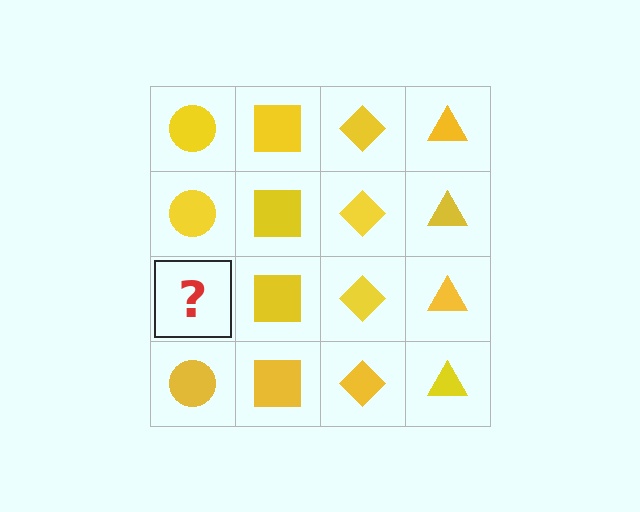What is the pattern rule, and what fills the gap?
The rule is that each column has a consistent shape. The gap should be filled with a yellow circle.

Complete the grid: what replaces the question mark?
The question mark should be replaced with a yellow circle.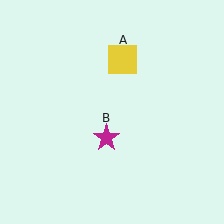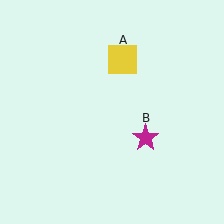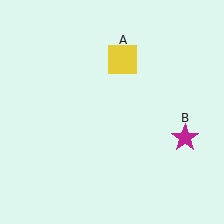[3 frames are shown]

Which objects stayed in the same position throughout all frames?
Yellow square (object A) remained stationary.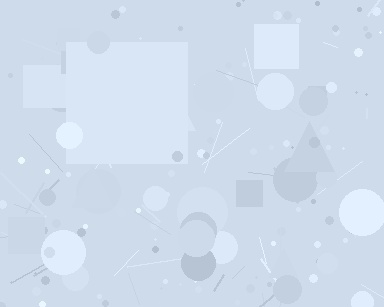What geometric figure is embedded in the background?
A square is embedded in the background.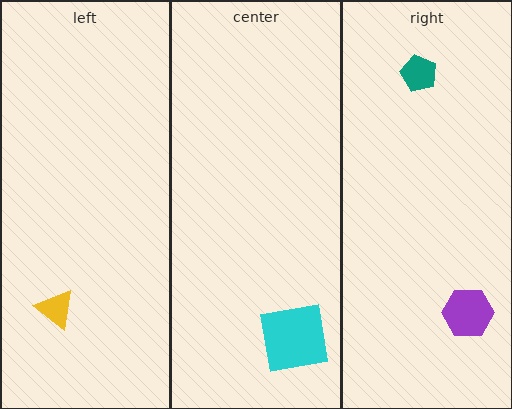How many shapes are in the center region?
1.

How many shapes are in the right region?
2.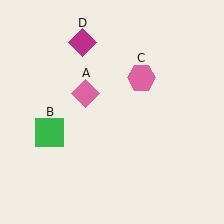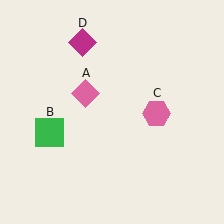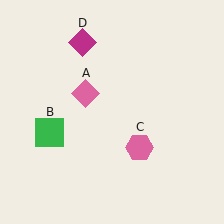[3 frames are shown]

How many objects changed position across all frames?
1 object changed position: pink hexagon (object C).